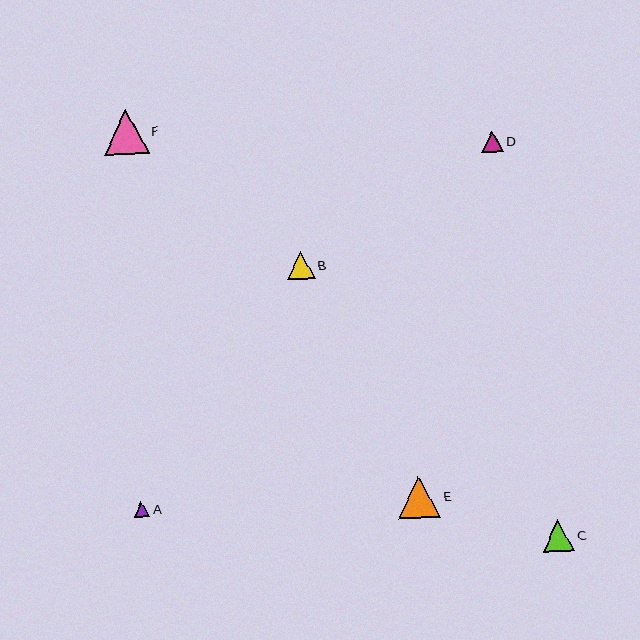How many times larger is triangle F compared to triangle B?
Triangle F is approximately 1.6 times the size of triangle B.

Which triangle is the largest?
Triangle F is the largest with a size of approximately 45 pixels.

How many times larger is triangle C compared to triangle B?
Triangle C is approximately 1.1 times the size of triangle B.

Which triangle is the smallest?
Triangle A is the smallest with a size of approximately 15 pixels.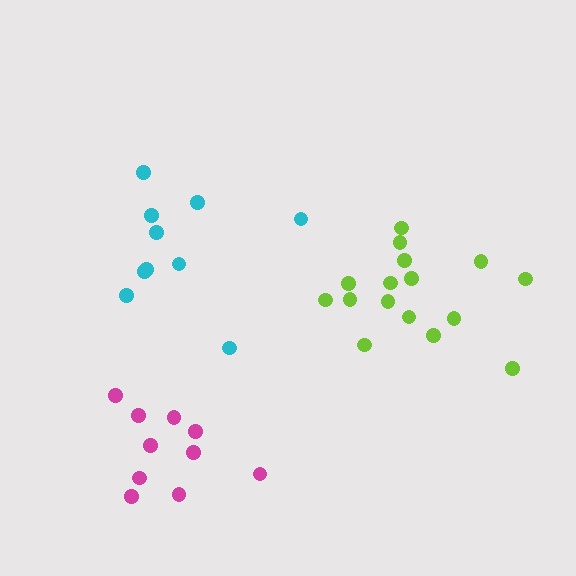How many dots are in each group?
Group 1: 10 dots, Group 2: 16 dots, Group 3: 10 dots (36 total).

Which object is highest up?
The cyan cluster is topmost.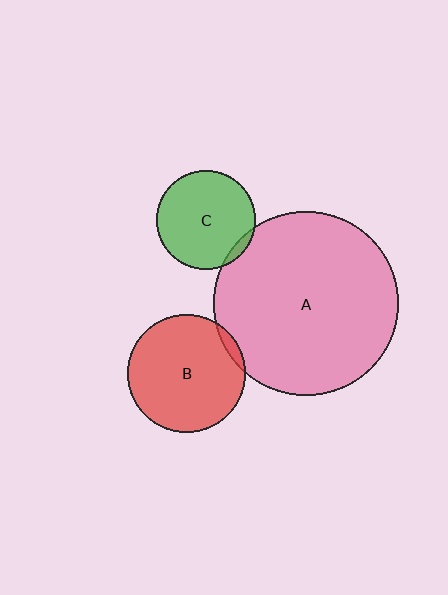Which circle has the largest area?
Circle A (pink).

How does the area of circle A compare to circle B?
Approximately 2.4 times.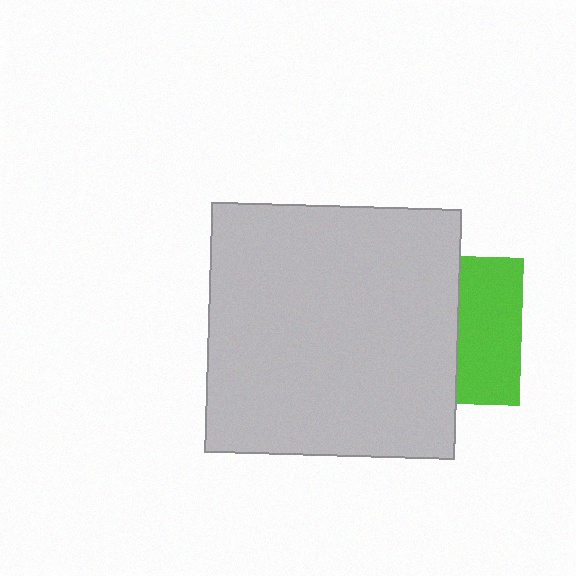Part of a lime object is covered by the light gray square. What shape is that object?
It is a square.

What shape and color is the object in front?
The object in front is a light gray square.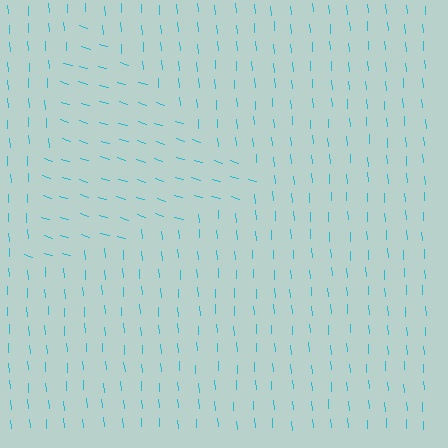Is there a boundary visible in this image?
Yes, there is a texture boundary formed by a change in line orientation.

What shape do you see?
I see a triangle.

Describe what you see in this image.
The image is filled with small cyan line segments. A triangle region in the image has lines oriented differently from the surrounding lines, creating a visible texture boundary.